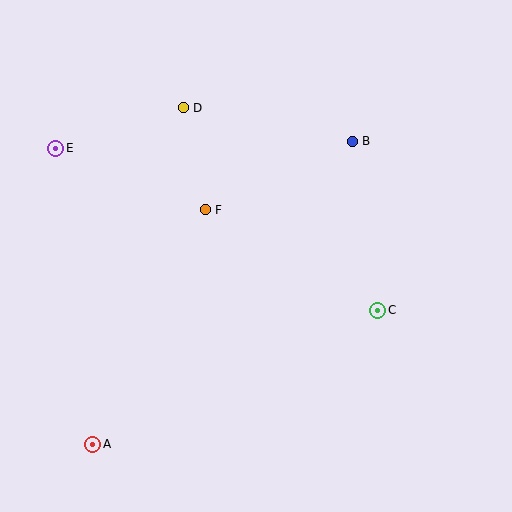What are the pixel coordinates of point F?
Point F is at (205, 210).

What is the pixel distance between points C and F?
The distance between C and F is 200 pixels.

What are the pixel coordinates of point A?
Point A is at (93, 444).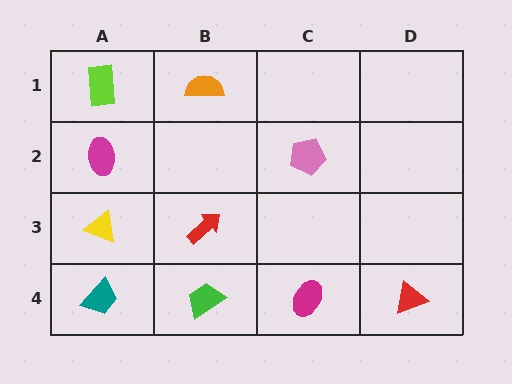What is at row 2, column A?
A magenta ellipse.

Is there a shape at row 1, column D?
No, that cell is empty.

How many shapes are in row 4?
4 shapes.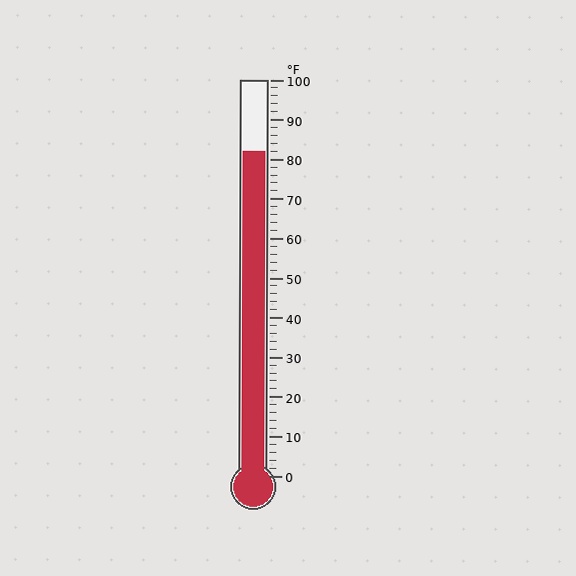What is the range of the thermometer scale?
The thermometer scale ranges from 0°F to 100°F.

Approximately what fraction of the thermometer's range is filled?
The thermometer is filled to approximately 80% of its range.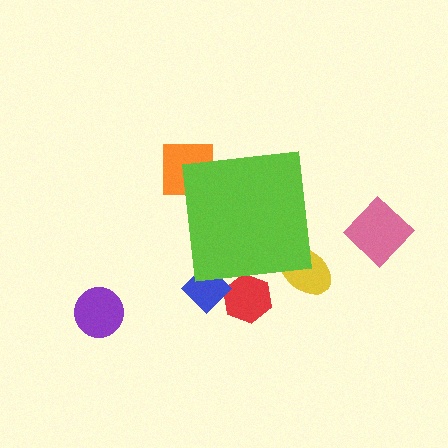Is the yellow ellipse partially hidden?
Yes, the yellow ellipse is partially hidden behind the lime square.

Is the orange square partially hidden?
Yes, the orange square is partially hidden behind the lime square.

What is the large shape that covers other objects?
A lime square.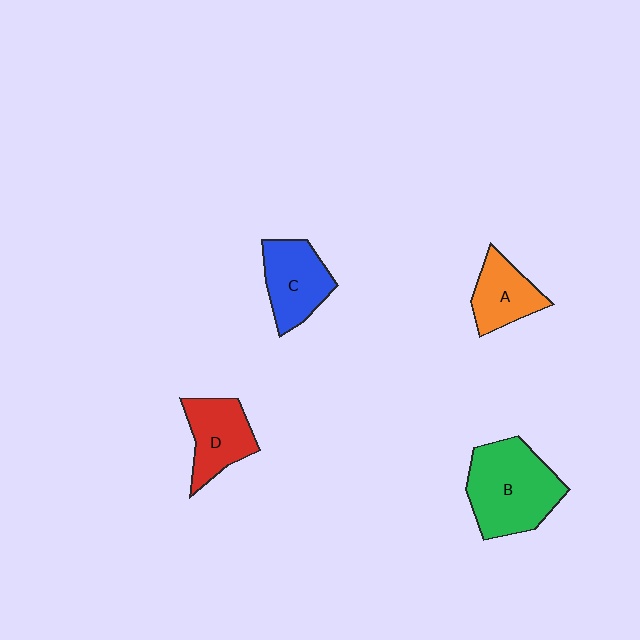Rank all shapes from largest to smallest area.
From largest to smallest: B (green), C (blue), D (red), A (orange).